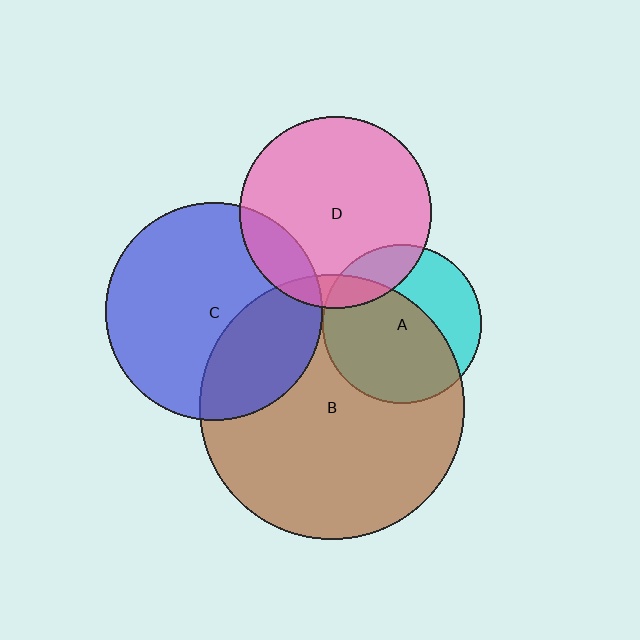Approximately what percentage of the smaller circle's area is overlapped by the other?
Approximately 30%.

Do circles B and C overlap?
Yes.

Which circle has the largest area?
Circle B (brown).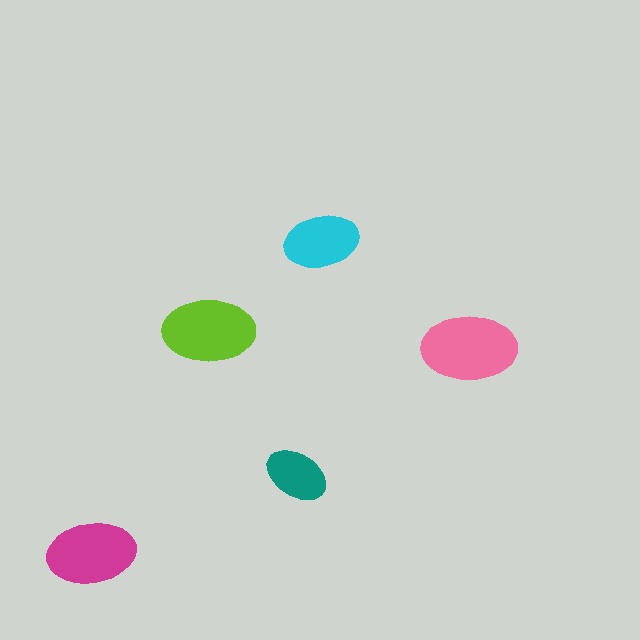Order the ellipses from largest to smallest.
the pink one, the lime one, the magenta one, the cyan one, the teal one.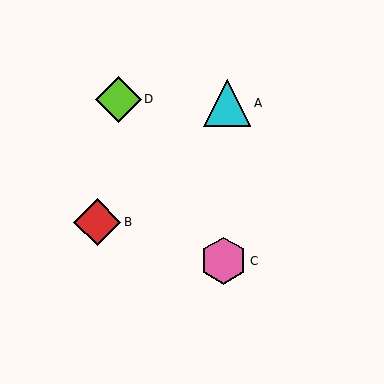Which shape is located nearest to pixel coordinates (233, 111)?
The cyan triangle (labeled A) at (227, 103) is nearest to that location.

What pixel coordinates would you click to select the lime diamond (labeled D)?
Click at (118, 99) to select the lime diamond D.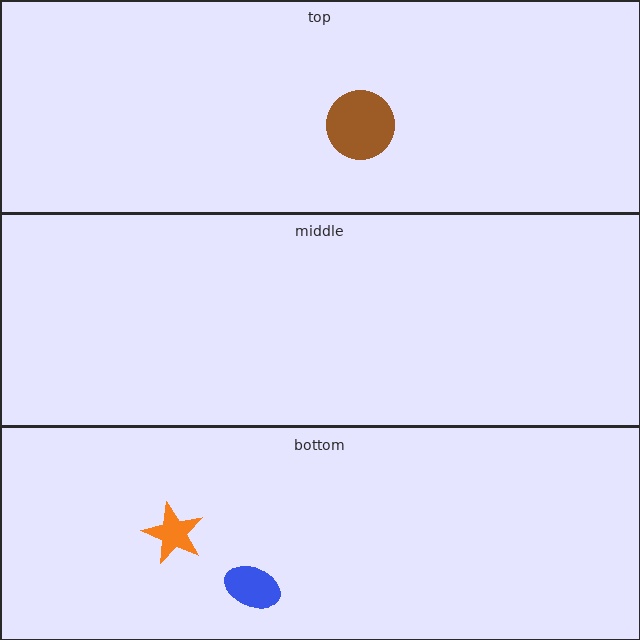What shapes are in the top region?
The brown circle.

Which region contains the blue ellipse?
The bottom region.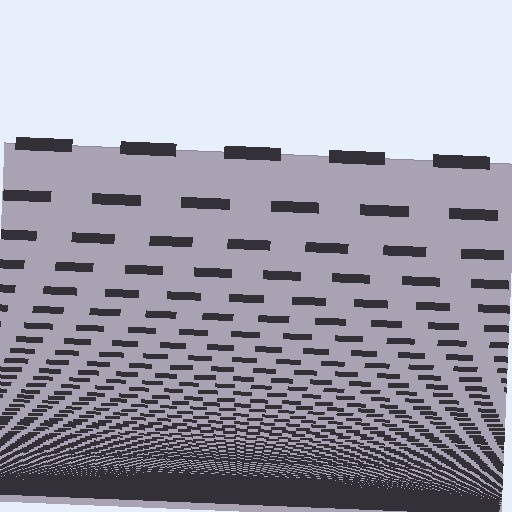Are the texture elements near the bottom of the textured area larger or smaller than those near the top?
Smaller. The gradient is inverted — elements near the bottom are smaller and denser.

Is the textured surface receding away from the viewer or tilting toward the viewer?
The surface appears to tilt toward the viewer. Texture elements get larger and sparser toward the top.